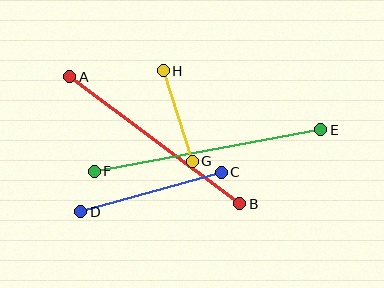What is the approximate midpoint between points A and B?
The midpoint is at approximately (155, 140) pixels.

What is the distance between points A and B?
The distance is approximately 212 pixels.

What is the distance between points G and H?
The distance is approximately 95 pixels.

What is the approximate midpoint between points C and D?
The midpoint is at approximately (151, 192) pixels.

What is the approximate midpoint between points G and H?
The midpoint is at approximately (178, 116) pixels.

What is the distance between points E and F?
The distance is approximately 230 pixels.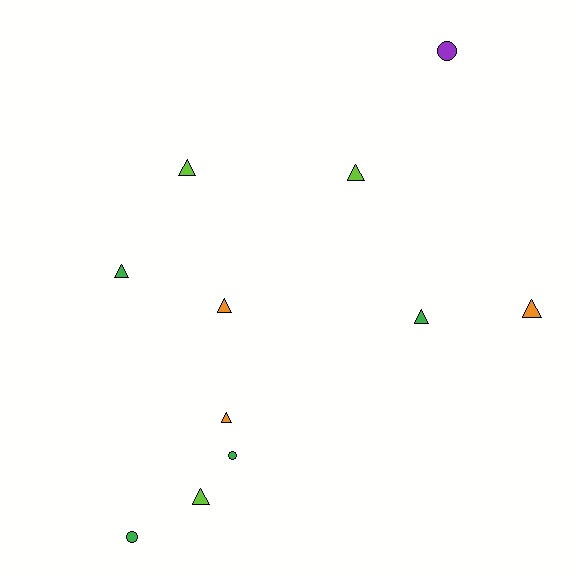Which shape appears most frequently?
Triangle, with 8 objects.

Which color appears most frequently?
Green, with 4 objects.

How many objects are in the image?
There are 11 objects.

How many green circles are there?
There are 2 green circles.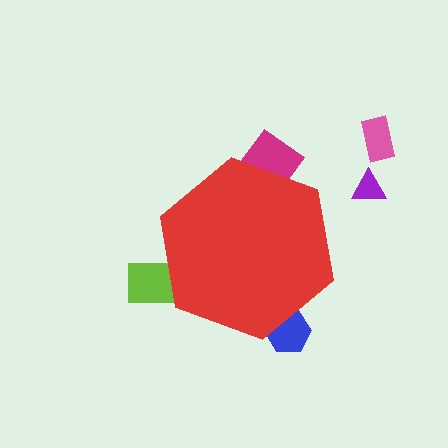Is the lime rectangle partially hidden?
Yes, the lime rectangle is partially hidden behind the red hexagon.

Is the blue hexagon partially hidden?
Yes, the blue hexagon is partially hidden behind the red hexagon.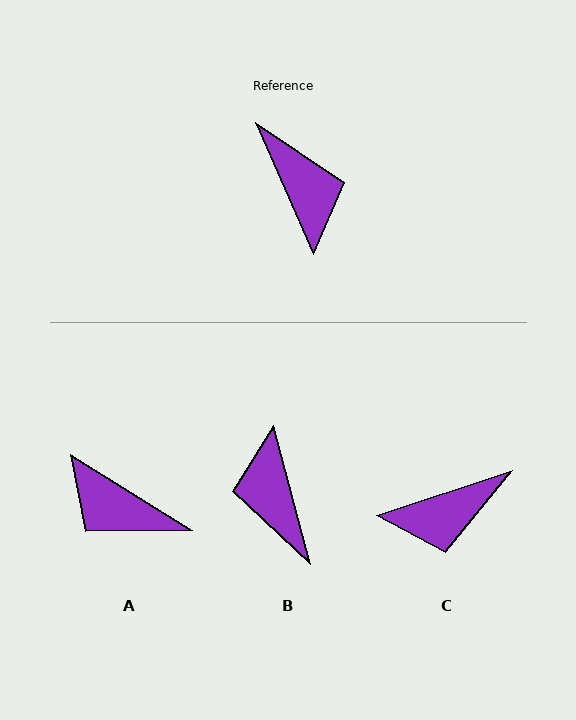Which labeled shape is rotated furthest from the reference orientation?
B, about 171 degrees away.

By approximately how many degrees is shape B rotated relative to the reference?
Approximately 171 degrees counter-clockwise.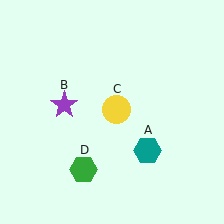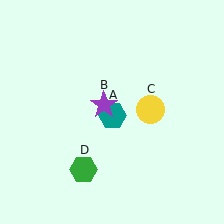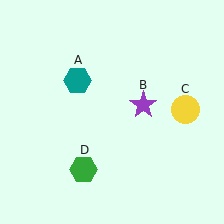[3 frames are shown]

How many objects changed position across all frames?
3 objects changed position: teal hexagon (object A), purple star (object B), yellow circle (object C).